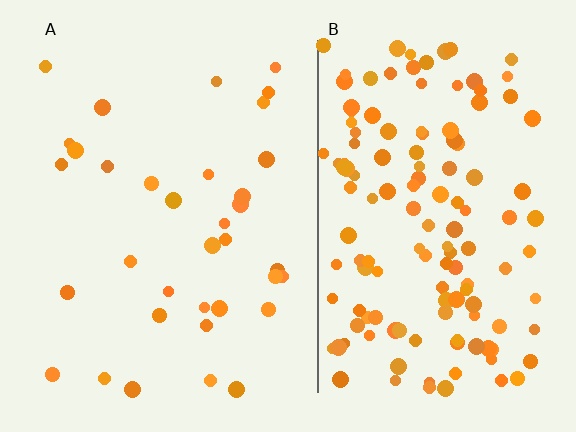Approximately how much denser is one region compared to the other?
Approximately 4.1× — region B over region A.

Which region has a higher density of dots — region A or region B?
B (the right).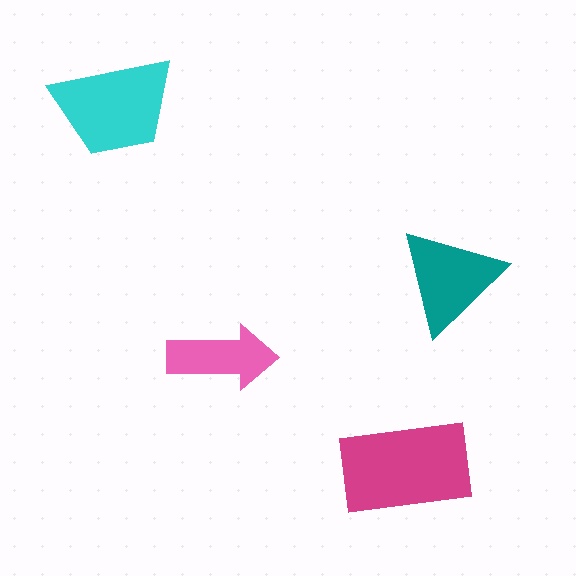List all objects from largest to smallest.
The magenta rectangle, the cyan trapezoid, the teal triangle, the pink arrow.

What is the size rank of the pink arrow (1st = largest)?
4th.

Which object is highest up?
The cyan trapezoid is topmost.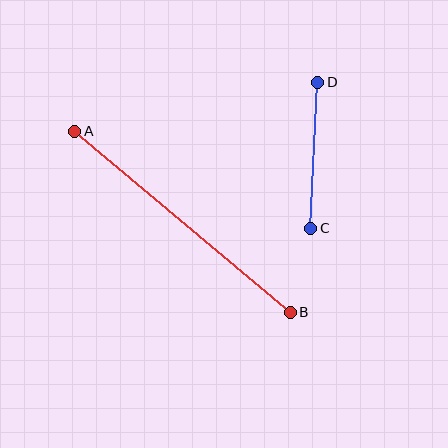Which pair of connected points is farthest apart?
Points A and B are farthest apart.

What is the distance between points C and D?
The distance is approximately 146 pixels.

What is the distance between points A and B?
The distance is approximately 281 pixels.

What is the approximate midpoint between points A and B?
The midpoint is at approximately (183, 222) pixels.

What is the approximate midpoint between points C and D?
The midpoint is at approximately (314, 155) pixels.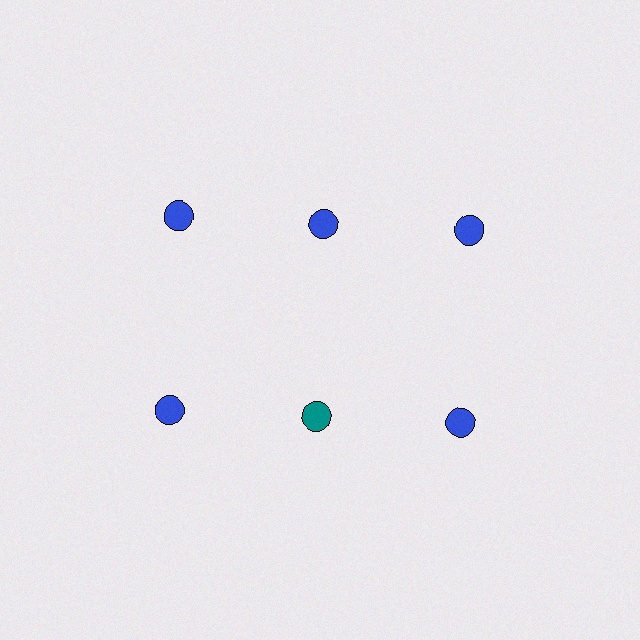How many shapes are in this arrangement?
There are 6 shapes arranged in a grid pattern.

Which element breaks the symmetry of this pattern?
The teal circle in the second row, second from left column breaks the symmetry. All other shapes are blue circles.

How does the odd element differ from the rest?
It has a different color: teal instead of blue.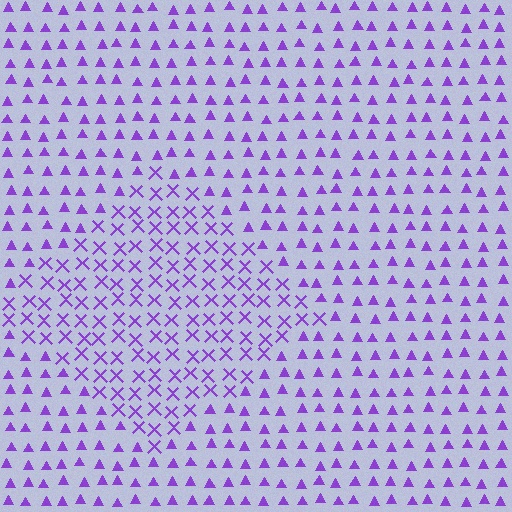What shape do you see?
I see a diamond.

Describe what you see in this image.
The image is filled with small purple elements arranged in a uniform grid. A diamond-shaped region contains X marks, while the surrounding area contains triangles. The boundary is defined purely by the change in element shape.